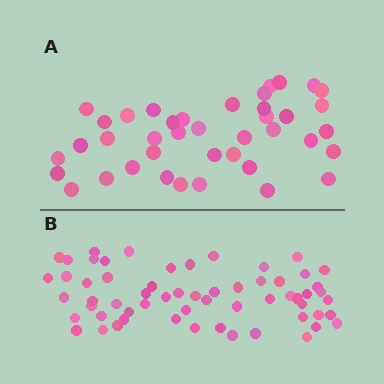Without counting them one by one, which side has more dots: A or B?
Region B (the bottom region) has more dots.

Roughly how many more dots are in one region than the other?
Region B has approximately 20 more dots than region A.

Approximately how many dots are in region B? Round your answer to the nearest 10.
About 60 dots.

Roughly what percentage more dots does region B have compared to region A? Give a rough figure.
About 50% more.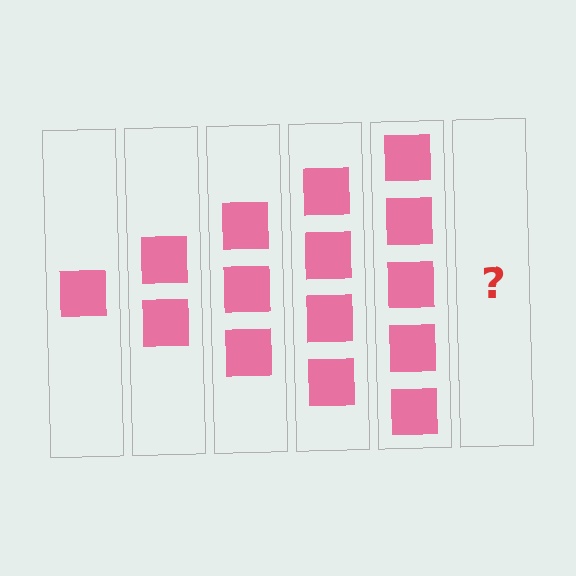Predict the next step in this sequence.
The next step is 6 squares.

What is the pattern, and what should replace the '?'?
The pattern is that each step adds one more square. The '?' should be 6 squares.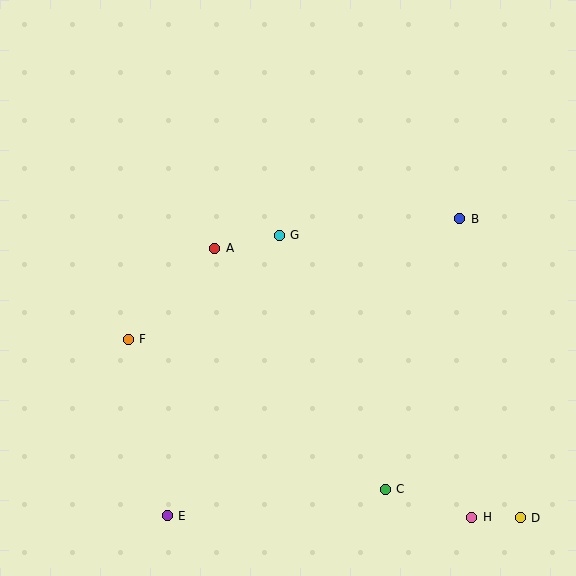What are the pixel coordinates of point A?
Point A is at (215, 248).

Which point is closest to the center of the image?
Point G at (279, 235) is closest to the center.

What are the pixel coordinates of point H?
Point H is at (472, 517).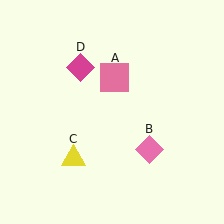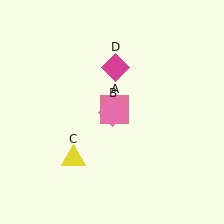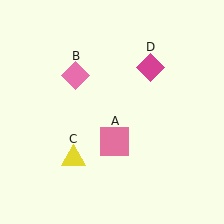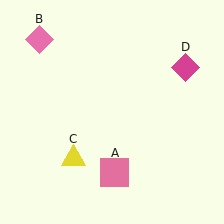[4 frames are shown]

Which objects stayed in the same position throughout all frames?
Yellow triangle (object C) remained stationary.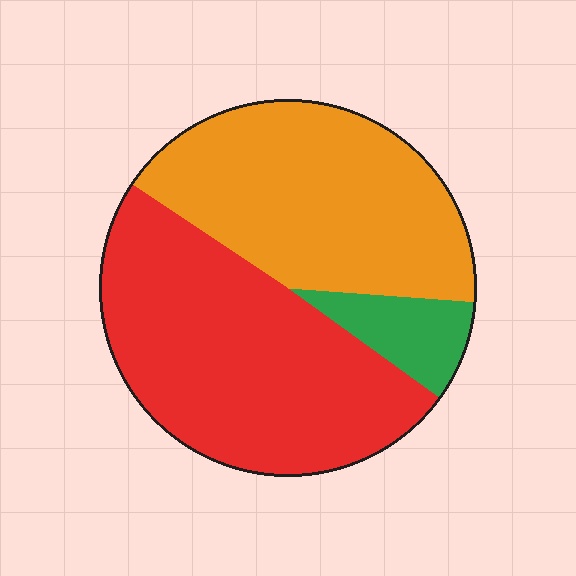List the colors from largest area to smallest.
From largest to smallest: red, orange, green.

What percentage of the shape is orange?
Orange takes up between a third and a half of the shape.